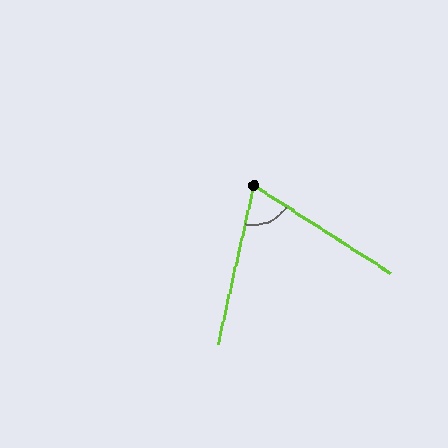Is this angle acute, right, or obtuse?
It is acute.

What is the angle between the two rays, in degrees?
Approximately 70 degrees.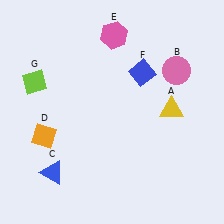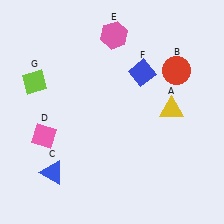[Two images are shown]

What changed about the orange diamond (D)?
In Image 1, D is orange. In Image 2, it changed to pink.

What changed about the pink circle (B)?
In Image 1, B is pink. In Image 2, it changed to red.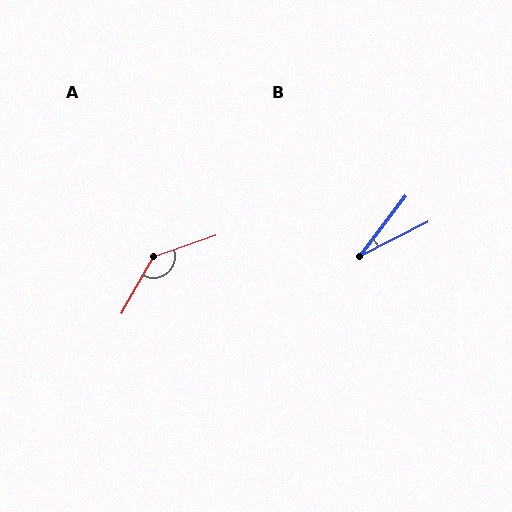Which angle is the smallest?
B, at approximately 26 degrees.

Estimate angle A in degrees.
Approximately 138 degrees.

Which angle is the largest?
A, at approximately 138 degrees.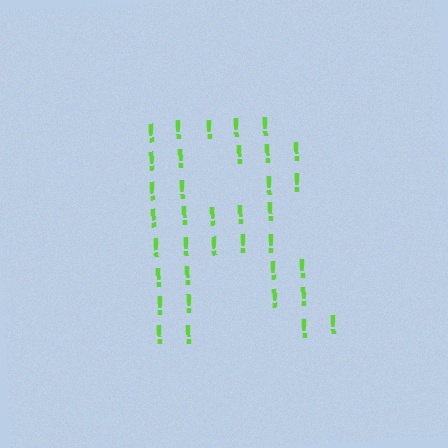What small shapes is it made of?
It is made of small exclamation marks.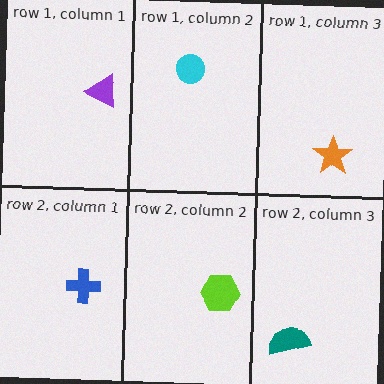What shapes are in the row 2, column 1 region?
The blue cross.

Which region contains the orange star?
The row 1, column 3 region.